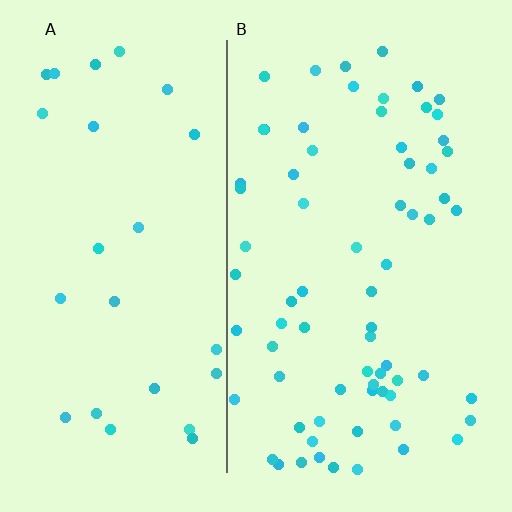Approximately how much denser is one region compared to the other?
Approximately 2.6× — region B over region A.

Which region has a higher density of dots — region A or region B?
B (the right).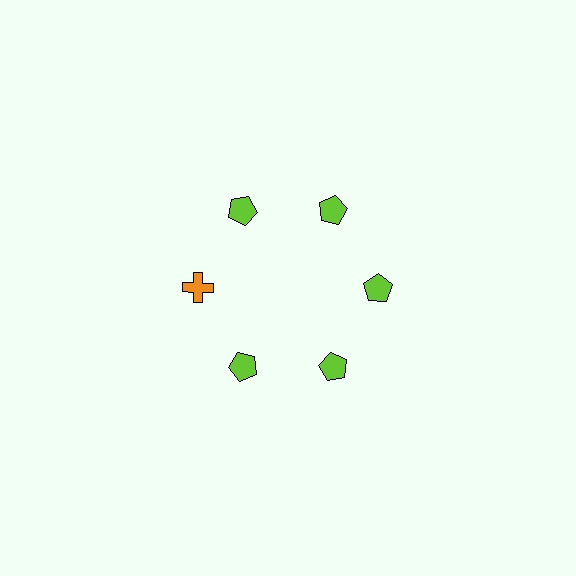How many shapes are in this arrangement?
There are 6 shapes arranged in a ring pattern.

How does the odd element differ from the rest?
It differs in both color (orange instead of lime) and shape (cross instead of pentagon).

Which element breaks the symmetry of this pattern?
The orange cross at roughly the 9 o'clock position breaks the symmetry. All other shapes are lime pentagons.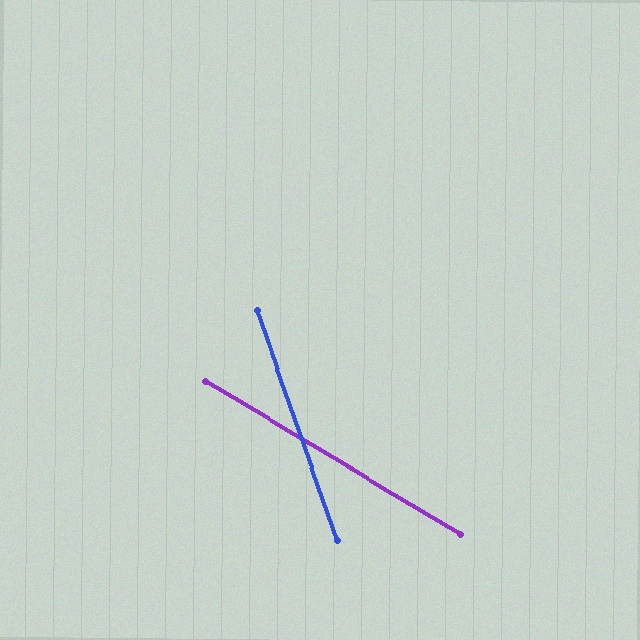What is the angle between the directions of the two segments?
Approximately 40 degrees.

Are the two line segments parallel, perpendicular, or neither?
Neither parallel nor perpendicular — they differ by about 40°.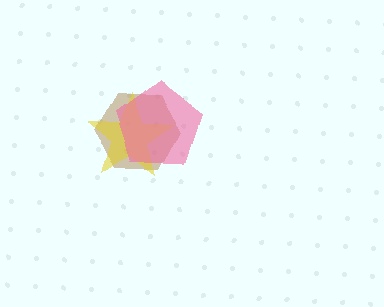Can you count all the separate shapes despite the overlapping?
Yes, there are 3 separate shapes.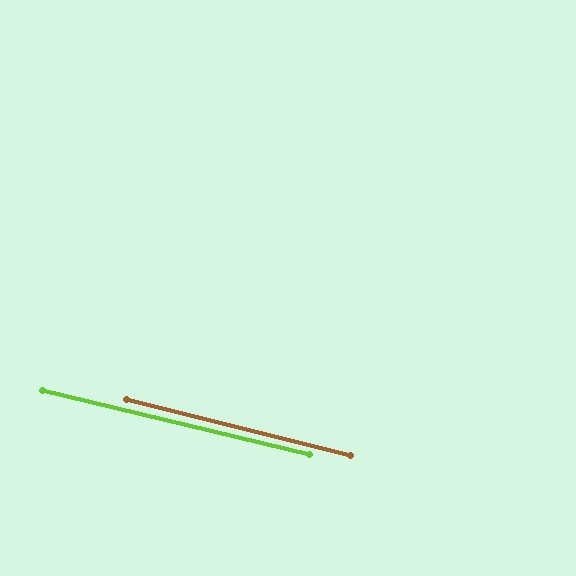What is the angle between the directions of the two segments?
Approximately 1 degree.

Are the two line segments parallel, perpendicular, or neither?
Parallel — their directions differ by only 0.5°.